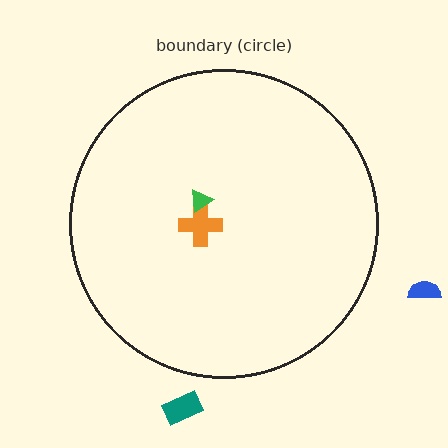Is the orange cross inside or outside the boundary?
Inside.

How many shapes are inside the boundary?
2 inside, 2 outside.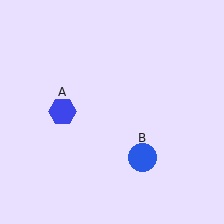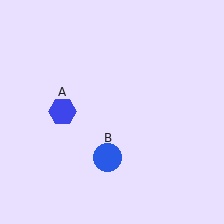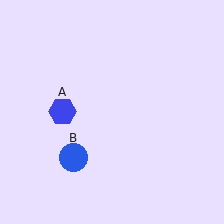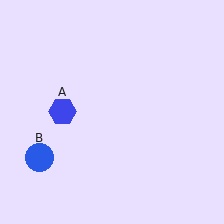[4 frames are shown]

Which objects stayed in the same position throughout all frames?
Blue hexagon (object A) remained stationary.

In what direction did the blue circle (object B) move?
The blue circle (object B) moved left.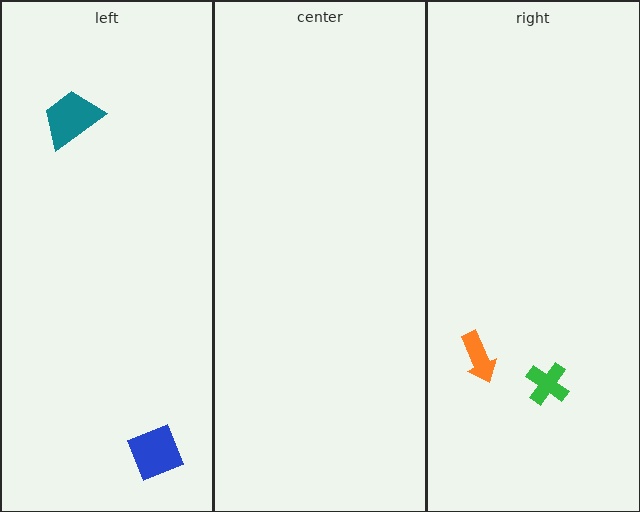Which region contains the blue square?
The left region.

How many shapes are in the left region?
2.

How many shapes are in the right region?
2.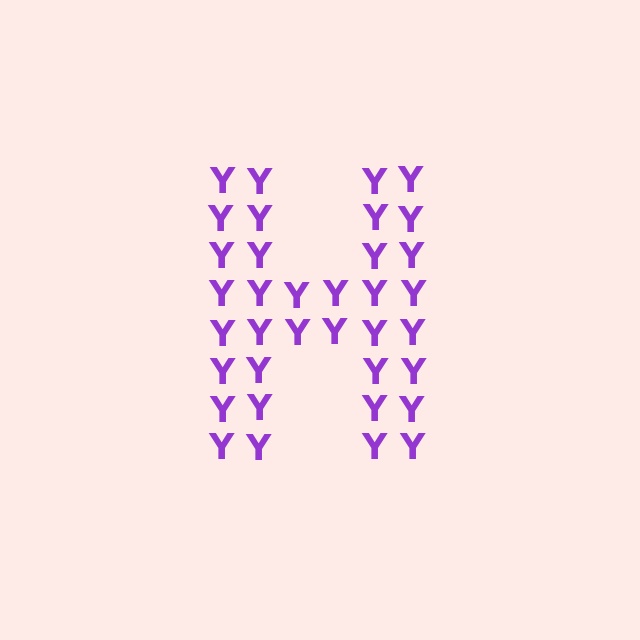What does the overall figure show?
The overall figure shows the letter H.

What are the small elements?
The small elements are letter Y's.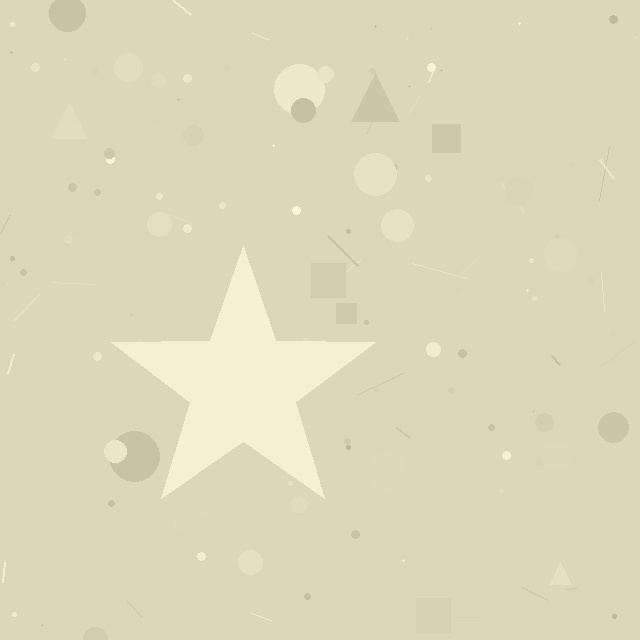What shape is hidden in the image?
A star is hidden in the image.